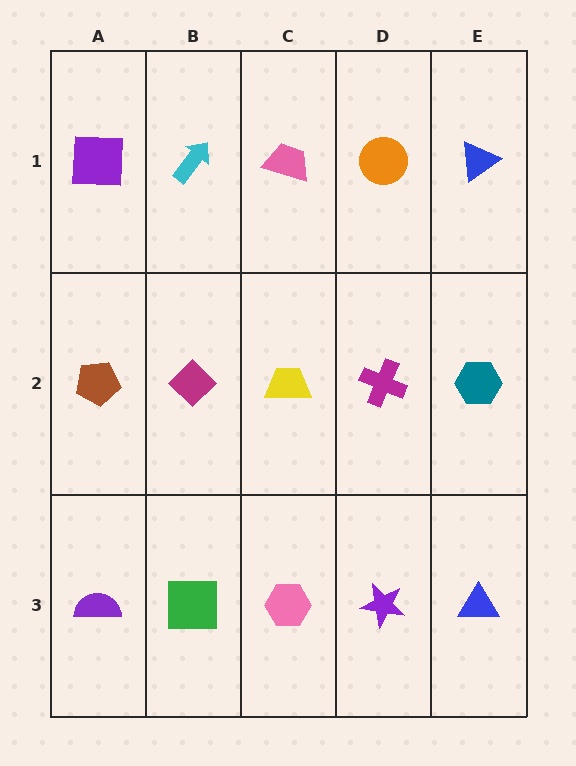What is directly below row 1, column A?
A brown pentagon.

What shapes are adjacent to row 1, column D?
A magenta cross (row 2, column D), a pink trapezoid (row 1, column C), a blue triangle (row 1, column E).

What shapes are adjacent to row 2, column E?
A blue triangle (row 1, column E), a blue triangle (row 3, column E), a magenta cross (row 2, column D).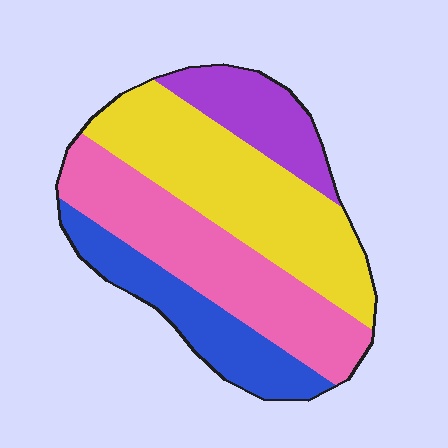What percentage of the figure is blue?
Blue covers 19% of the figure.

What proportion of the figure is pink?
Pink covers about 30% of the figure.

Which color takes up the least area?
Purple, at roughly 15%.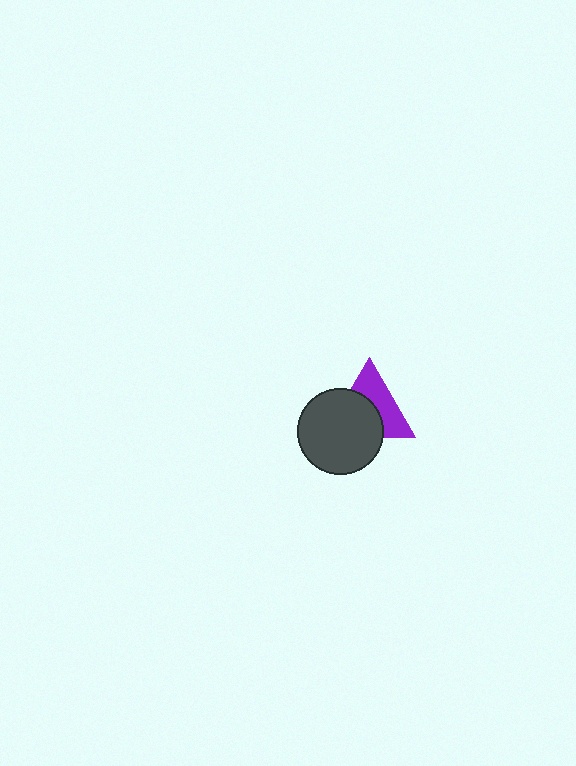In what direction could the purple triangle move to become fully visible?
The purple triangle could move toward the upper-right. That would shift it out from behind the dark gray circle entirely.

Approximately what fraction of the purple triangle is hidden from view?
Roughly 51% of the purple triangle is hidden behind the dark gray circle.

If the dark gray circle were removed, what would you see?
You would see the complete purple triangle.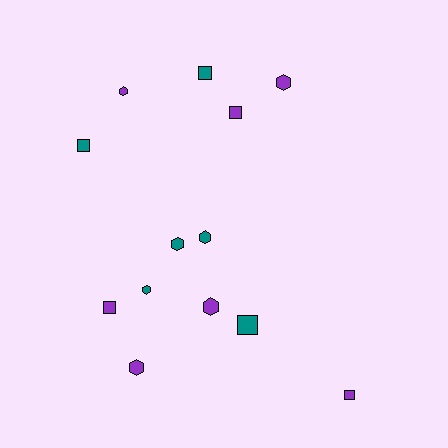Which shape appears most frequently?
Hexagon, with 7 objects.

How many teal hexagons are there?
There are 3 teal hexagons.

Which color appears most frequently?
Purple, with 7 objects.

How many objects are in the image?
There are 13 objects.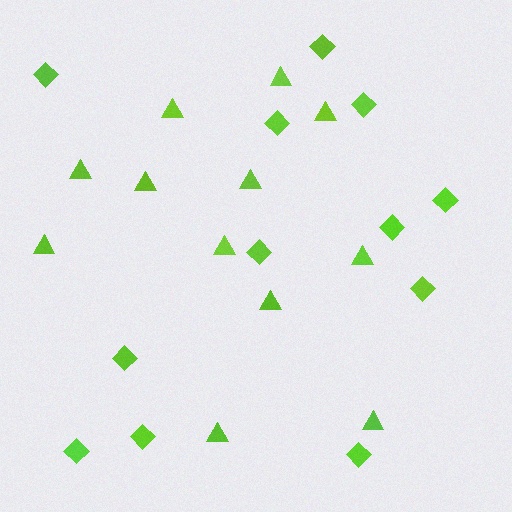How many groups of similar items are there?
There are 2 groups: one group of diamonds (12) and one group of triangles (12).